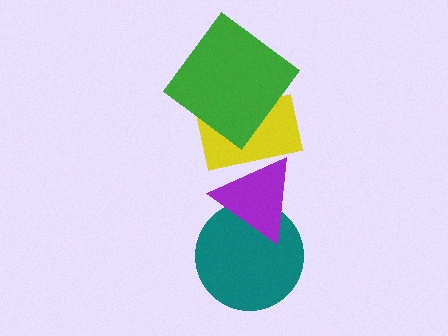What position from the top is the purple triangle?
The purple triangle is 3rd from the top.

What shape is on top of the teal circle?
The purple triangle is on top of the teal circle.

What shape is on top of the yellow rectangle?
The green diamond is on top of the yellow rectangle.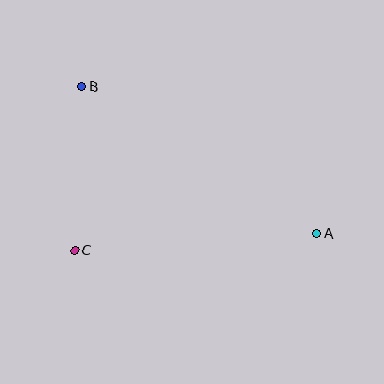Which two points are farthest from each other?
Points A and B are farthest from each other.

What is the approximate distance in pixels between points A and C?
The distance between A and C is approximately 243 pixels.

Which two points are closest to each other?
Points B and C are closest to each other.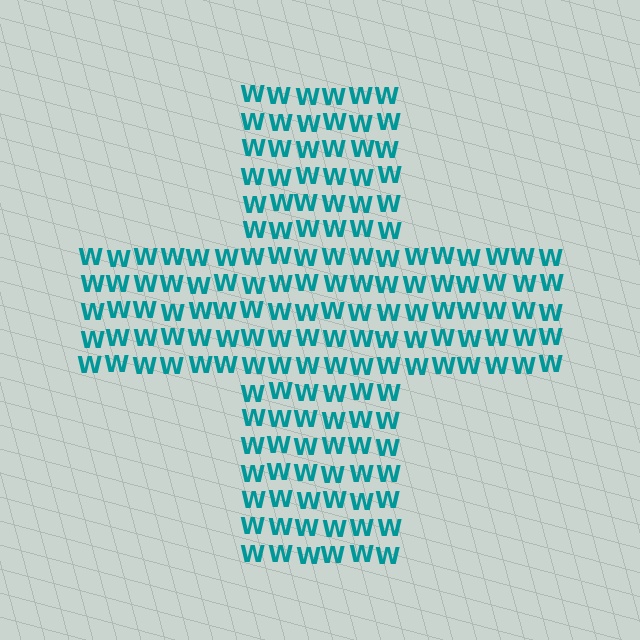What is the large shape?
The large shape is a cross.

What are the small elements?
The small elements are letter W's.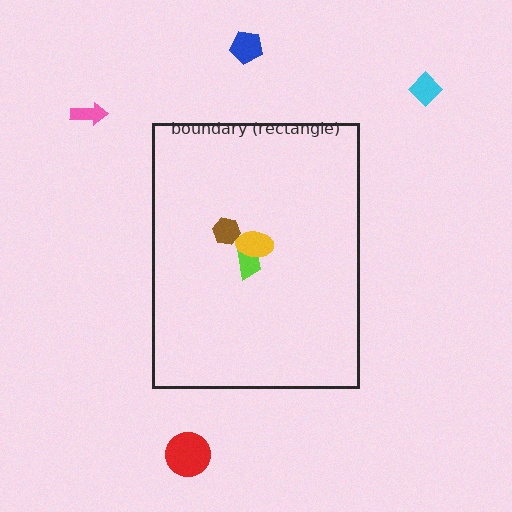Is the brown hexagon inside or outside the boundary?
Inside.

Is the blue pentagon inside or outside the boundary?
Outside.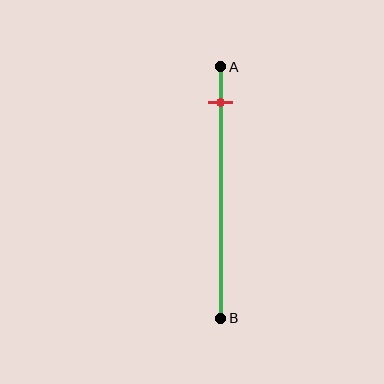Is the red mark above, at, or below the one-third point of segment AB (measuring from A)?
The red mark is above the one-third point of segment AB.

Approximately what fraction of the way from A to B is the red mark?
The red mark is approximately 15% of the way from A to B.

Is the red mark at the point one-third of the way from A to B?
No, the mark is at about 15% from A, not at the 33% one-third point.